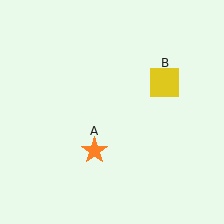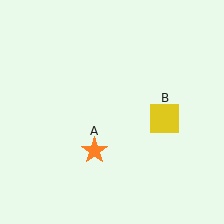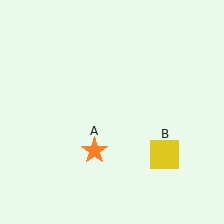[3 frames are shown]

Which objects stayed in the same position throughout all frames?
Orange star (object A) remained stationary.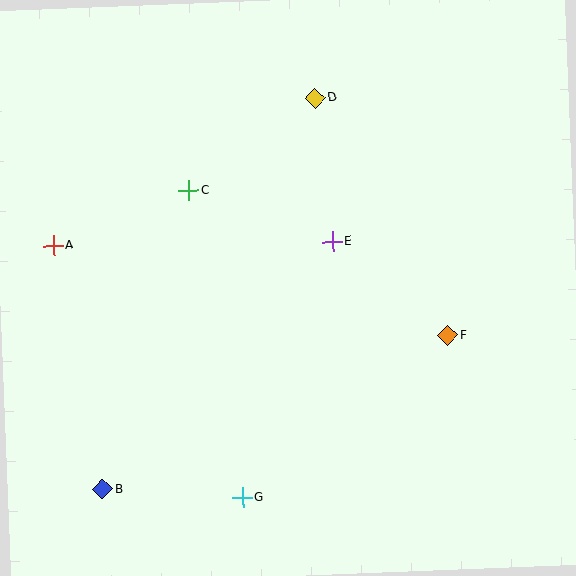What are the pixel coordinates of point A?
Point A is at (53, 245).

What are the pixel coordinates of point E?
Point E is at (332, 241).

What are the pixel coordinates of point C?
Point C is at (189, 191).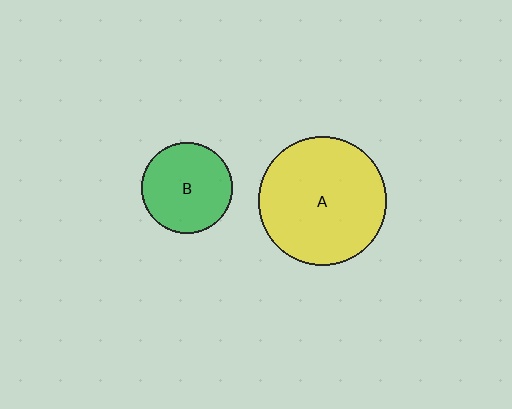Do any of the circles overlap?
No, none of the circles overlap.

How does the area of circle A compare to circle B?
Approximately 2.0 times.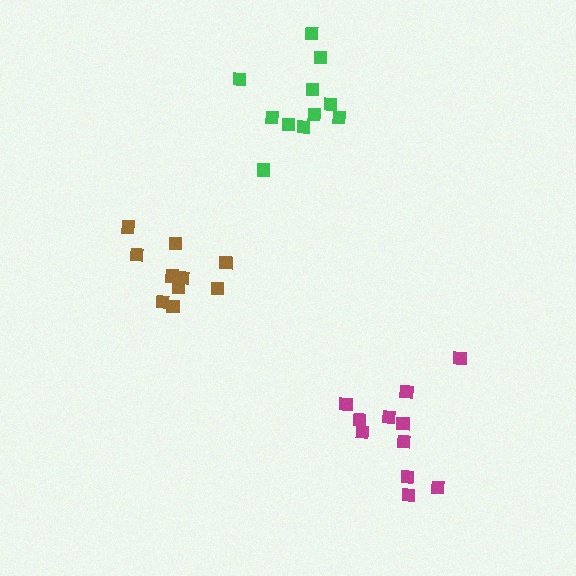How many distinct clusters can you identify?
There are 3 distinct clusters.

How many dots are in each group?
Group 1: 10 dots, Group 2: 11 dots, Group 3: 11 dots (32 total).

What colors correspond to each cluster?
The clusters are colored: brown, magenta, green.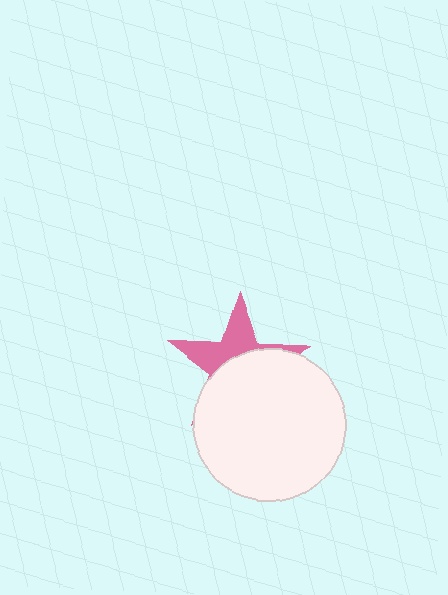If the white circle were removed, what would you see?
You would see the complete pink star.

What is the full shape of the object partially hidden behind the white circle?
The partially hidden object is a pink star.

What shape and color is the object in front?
The object in front is a white circle.